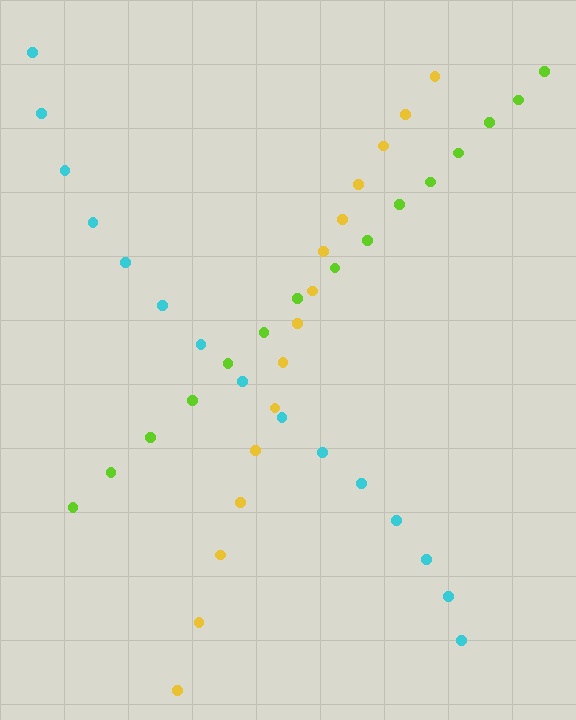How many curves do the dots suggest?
There are 3 distinct paths.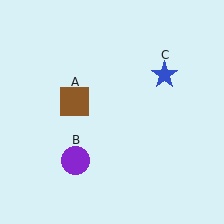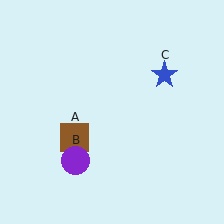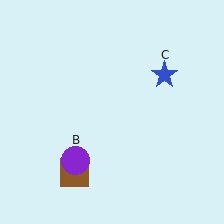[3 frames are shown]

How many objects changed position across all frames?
1 object changed position: brown square (object A).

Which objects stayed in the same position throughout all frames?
Purple circle (object B) and blue star (object C) remained stationary.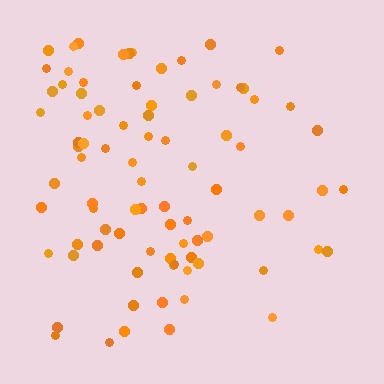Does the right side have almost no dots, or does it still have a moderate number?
Still a moderate number, just noticeably fewer than the left.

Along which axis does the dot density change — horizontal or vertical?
Horizontal.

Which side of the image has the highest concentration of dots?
The left.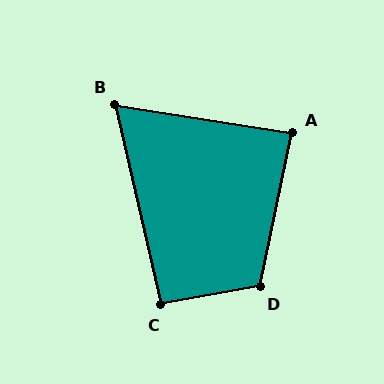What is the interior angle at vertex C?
Approximately 93 degrees (approximately right).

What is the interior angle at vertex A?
Approximately 87 degrees (approximately right).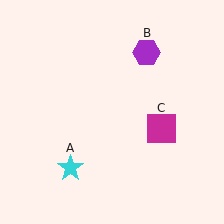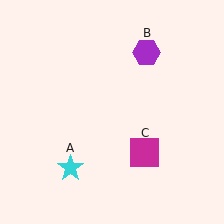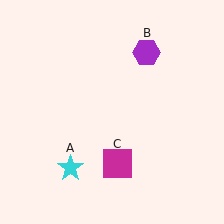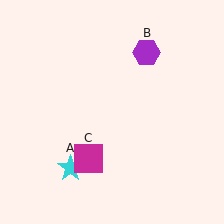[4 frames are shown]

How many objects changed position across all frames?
1 object changed position: magenta square (object C).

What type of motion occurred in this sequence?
The magenta square (object C) rotated clockwise around the center of the scene.